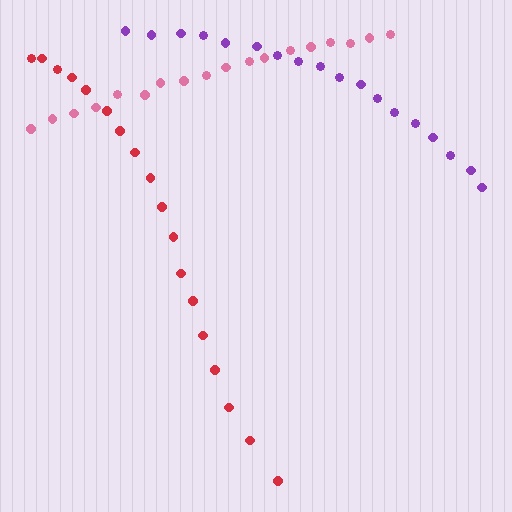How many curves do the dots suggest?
There are 3 distinct paths.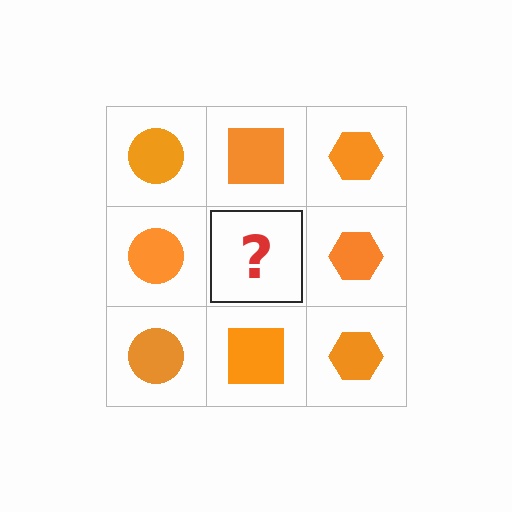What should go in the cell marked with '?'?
The missing cell should contain an orange square.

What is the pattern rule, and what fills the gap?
The rule is that each column has a consistent shape. The gap should be filled with an orange square.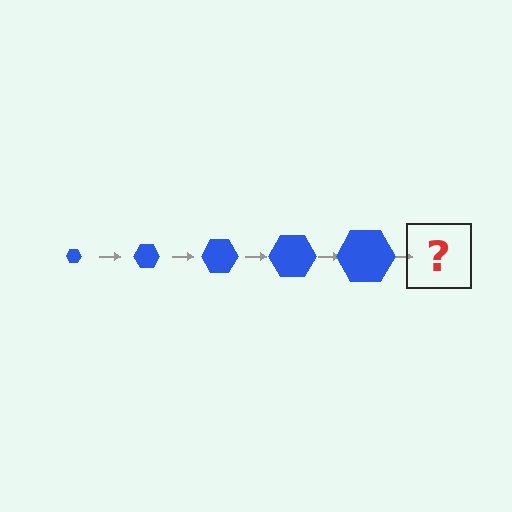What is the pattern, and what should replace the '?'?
The pattern is that the hexagon gets progressively larger each step. The '?' should be a blue hexagon, larger than the previous one.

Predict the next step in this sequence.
The next step is a blue hexagon, larger than the previous one.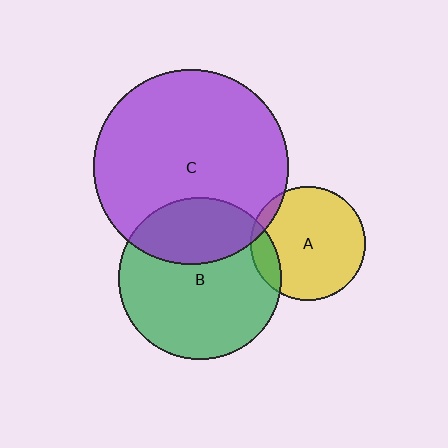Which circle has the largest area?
Circle C (purple).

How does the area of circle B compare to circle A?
Approximately 2.0 times.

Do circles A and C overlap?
Yes.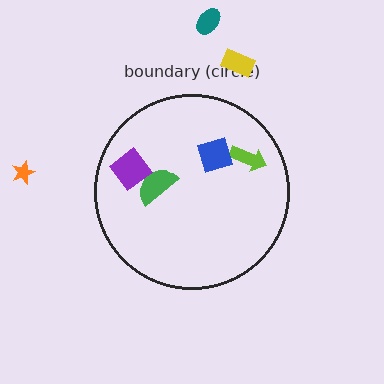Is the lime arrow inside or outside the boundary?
Inside.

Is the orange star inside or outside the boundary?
Outside.